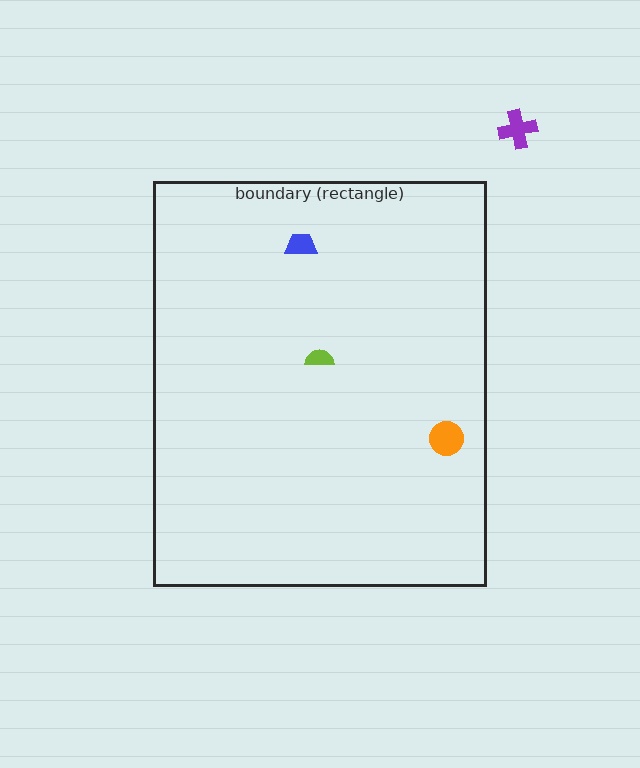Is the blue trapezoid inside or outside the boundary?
Inside.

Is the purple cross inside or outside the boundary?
Outside.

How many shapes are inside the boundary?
3 inside, 1 outside.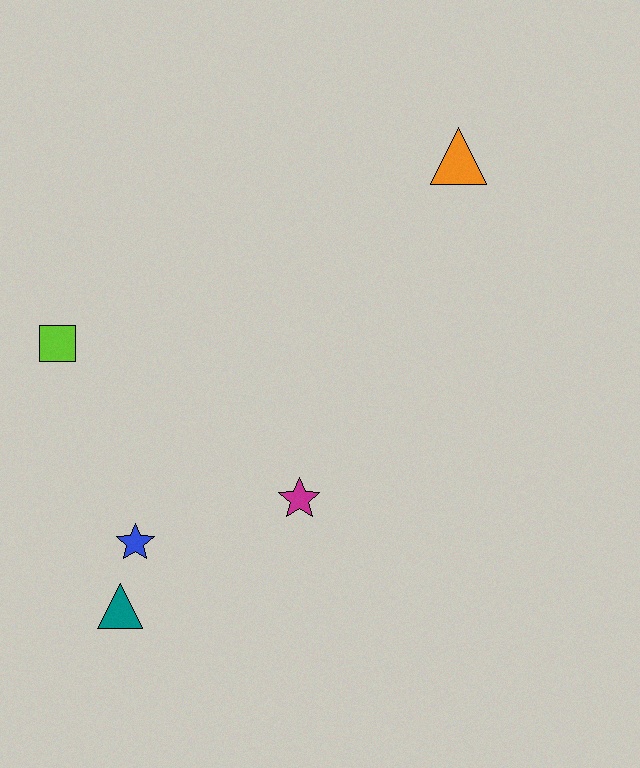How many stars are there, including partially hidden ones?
There are 2 stars.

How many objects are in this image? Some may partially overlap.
There are 5 objects.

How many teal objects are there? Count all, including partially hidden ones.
There is 1 teal object.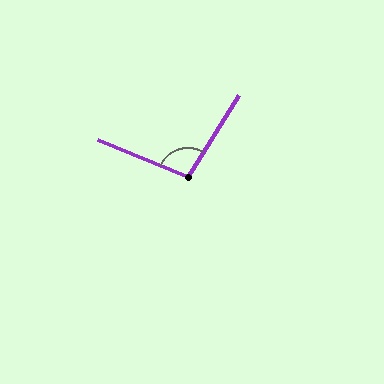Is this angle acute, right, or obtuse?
It is obtuse.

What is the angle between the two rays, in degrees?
Approximately 100 degrees.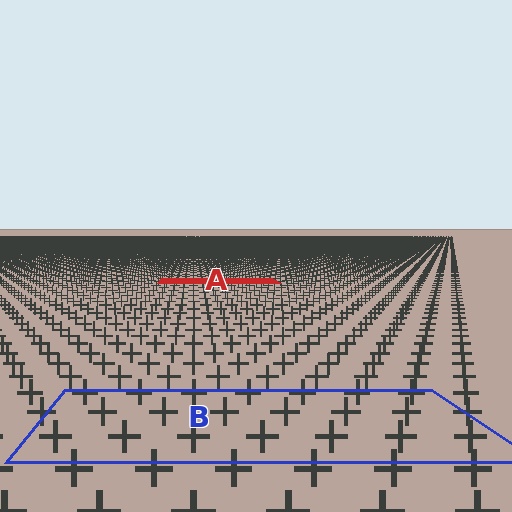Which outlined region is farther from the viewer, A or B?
Region A is farther from the viewer — the texture elements inside it appear smaller and more densely packed.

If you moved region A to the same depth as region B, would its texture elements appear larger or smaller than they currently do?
They would appear larger. At a closer depth, the same texture elements are projected at a bigger on-screen size.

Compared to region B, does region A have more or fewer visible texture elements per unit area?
Region A has more texture elements per unit area — they are packed more densely because it is farther away.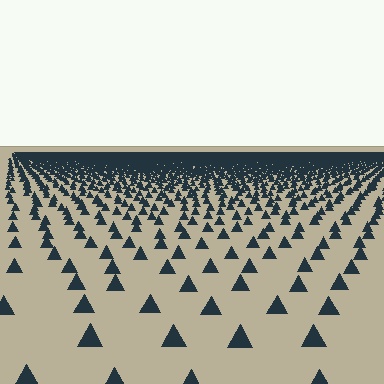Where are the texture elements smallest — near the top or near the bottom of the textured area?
Near the top.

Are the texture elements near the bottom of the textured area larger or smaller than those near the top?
Larger. Near the bottom, elements are closer to the viewer and appear at a bigger on-screen size.